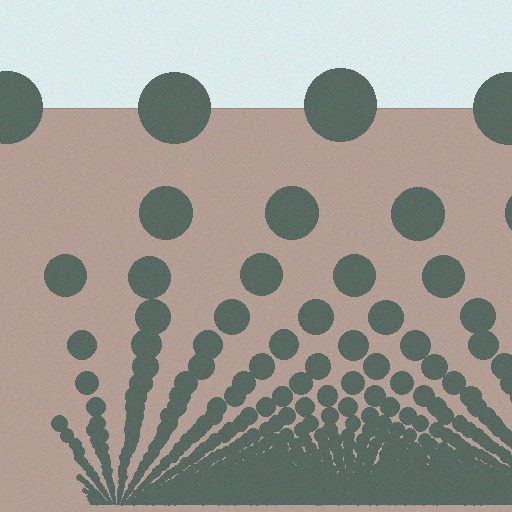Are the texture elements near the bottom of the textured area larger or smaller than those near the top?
Smaller. The gradient is inverted — elements near the bottom are smaller and denser.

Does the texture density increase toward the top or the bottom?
Density increases toward the bottom.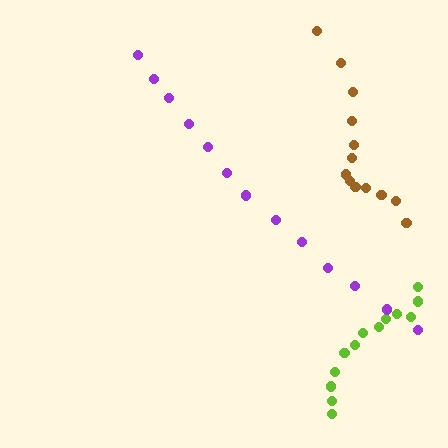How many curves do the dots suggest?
There are 3 distinct paths.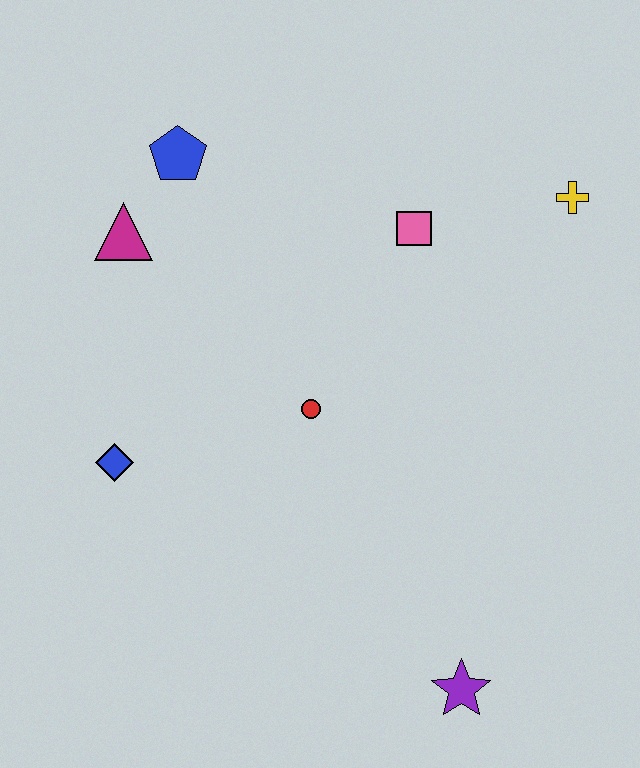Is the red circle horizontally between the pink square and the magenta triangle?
Yes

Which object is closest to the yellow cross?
The pink square is closest to the yellow cross.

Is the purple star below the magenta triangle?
Yes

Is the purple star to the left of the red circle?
No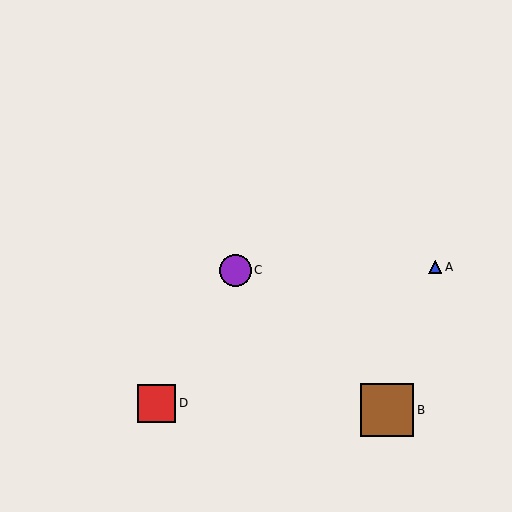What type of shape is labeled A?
Shape A is a blue triangle.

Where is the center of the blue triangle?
The center of the blue triangle is at (435, 267).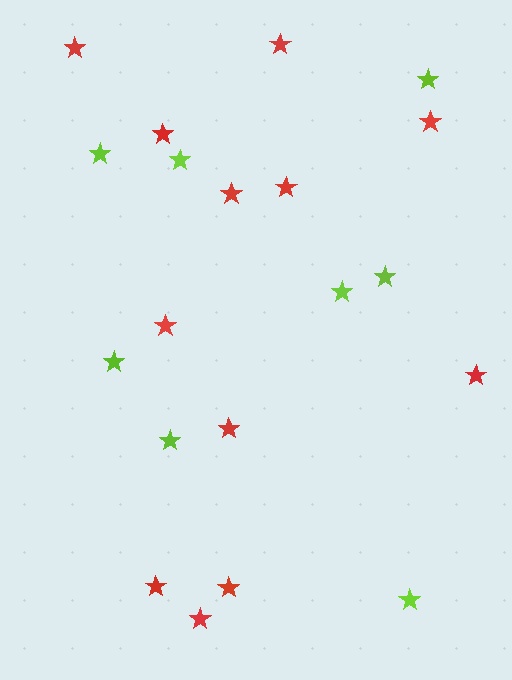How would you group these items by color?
There are 2 groups: one group of red stars (12) and one group of lime stars (8).